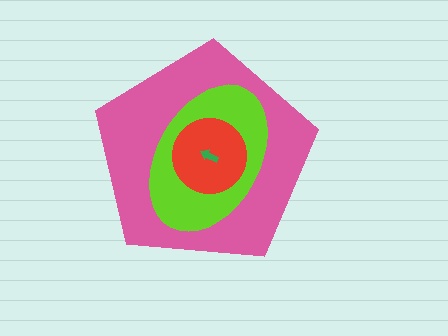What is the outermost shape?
The pink pentagon.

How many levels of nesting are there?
4.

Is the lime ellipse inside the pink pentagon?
Yes.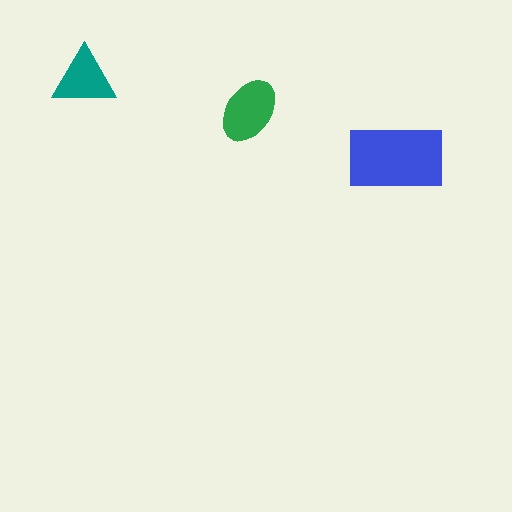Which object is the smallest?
The teal triangle.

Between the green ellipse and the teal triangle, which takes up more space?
The green ellipse.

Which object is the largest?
The blue rectangle.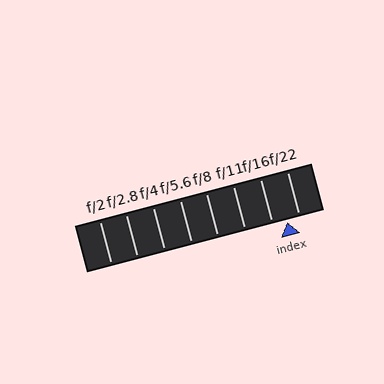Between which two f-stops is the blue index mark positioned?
The index mark is between f/16 and f/22.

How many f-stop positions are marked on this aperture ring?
There are 8 f-stop positions marked.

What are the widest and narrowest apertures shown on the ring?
The widest aperture shown is f/2 and the narrowest is f/22.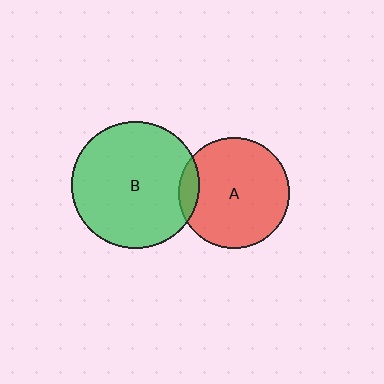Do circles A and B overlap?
Yes.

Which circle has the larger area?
Circle B (green).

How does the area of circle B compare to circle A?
Approximately 1.3 times.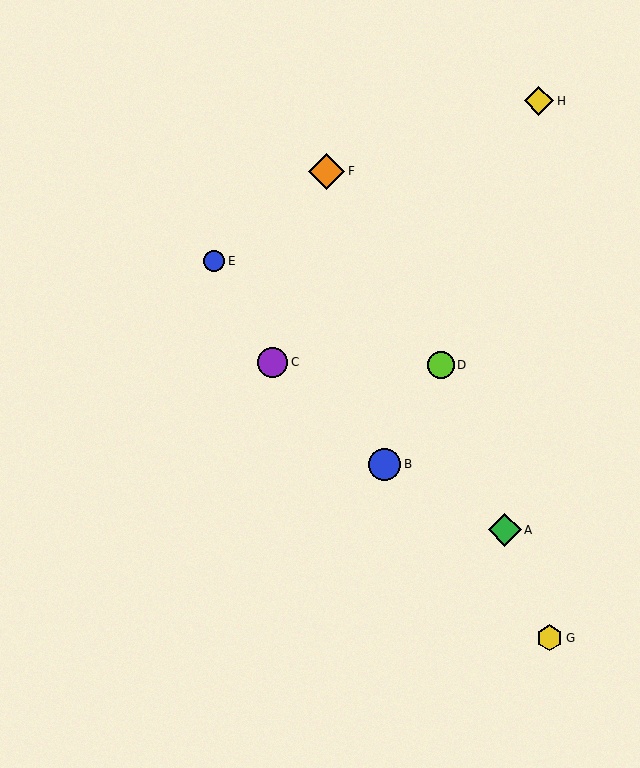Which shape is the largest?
The orange diamond (labeled F) is the largest.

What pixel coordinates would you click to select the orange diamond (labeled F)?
Click at (327, 171) to select the orange diamond F.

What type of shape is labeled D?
Shape D is a lime circle.